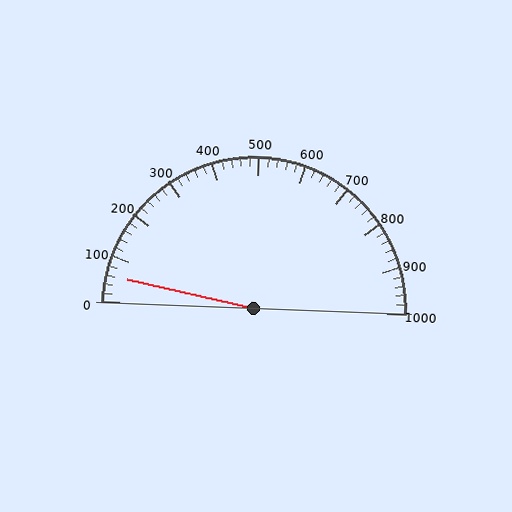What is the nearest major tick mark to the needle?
The nearest major tick mark is 100.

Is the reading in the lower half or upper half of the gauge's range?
The reading is in the lower half of the range (0 to 1000).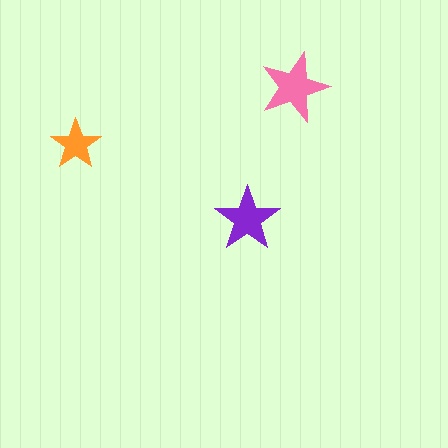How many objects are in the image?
There are 3 objects in the image.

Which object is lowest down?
The purple star is bottommost.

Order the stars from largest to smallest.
the pink one, the purple one, the orange one.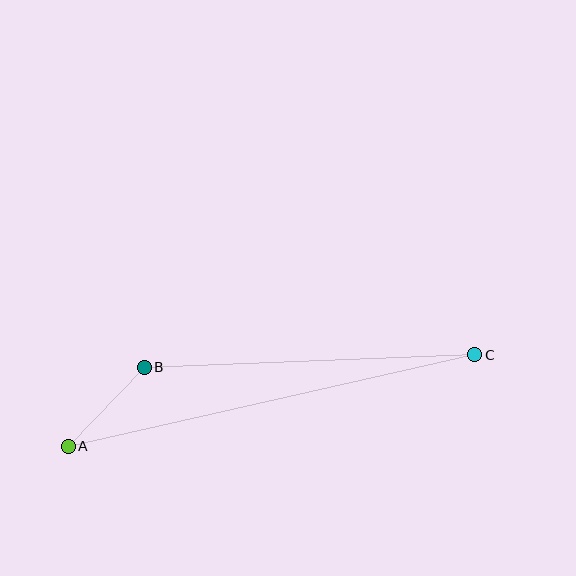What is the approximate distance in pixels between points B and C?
The distance between B and C is approximately 330 pixels.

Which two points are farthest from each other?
Points A and C are farthest from each other.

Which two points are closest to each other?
Points A and B are closest to each other.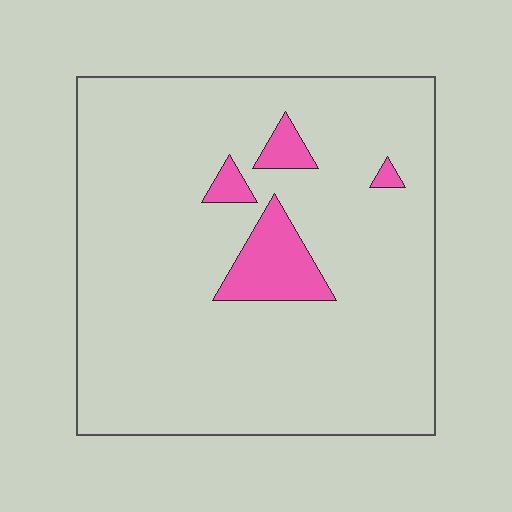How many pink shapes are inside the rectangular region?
4.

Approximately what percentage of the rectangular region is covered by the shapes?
Approximately 10%.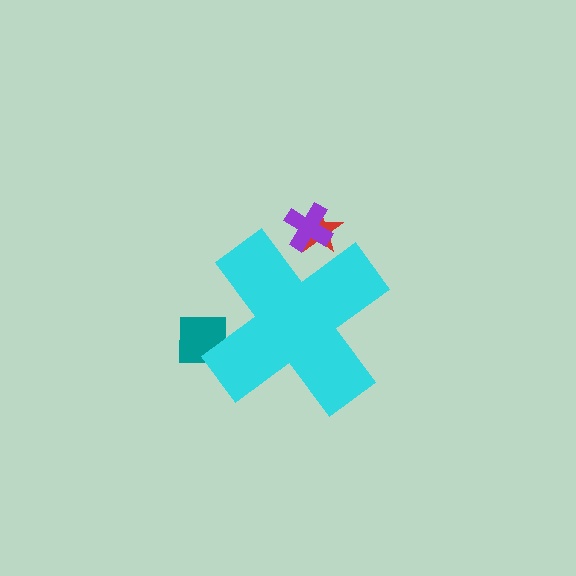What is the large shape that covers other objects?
A cyan cross.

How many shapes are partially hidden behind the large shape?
3 shapes are partially hidden.